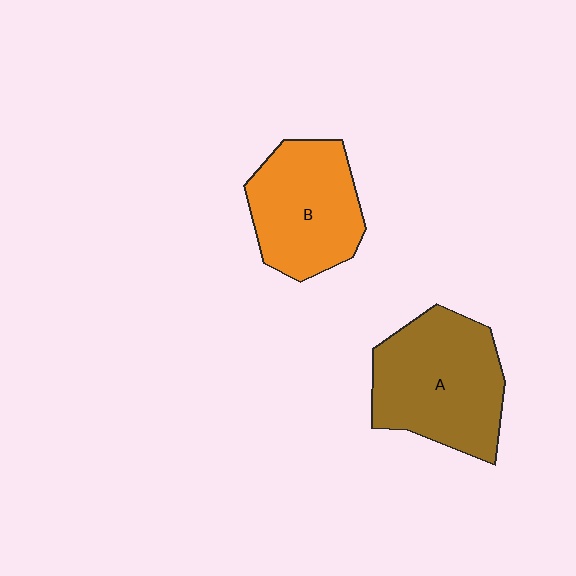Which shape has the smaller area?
Shape B (orange).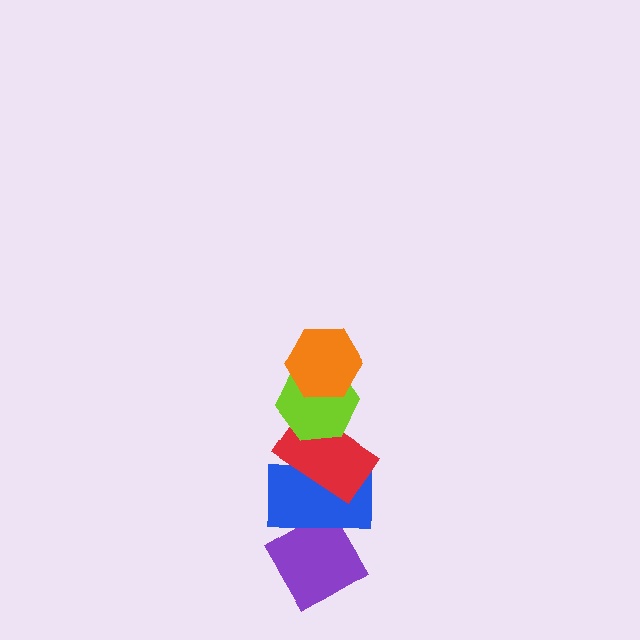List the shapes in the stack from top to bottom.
From top to bottom: the orange hexagon, the lime hexagon, the red rectangle, the blue rectangle, the purple diamond.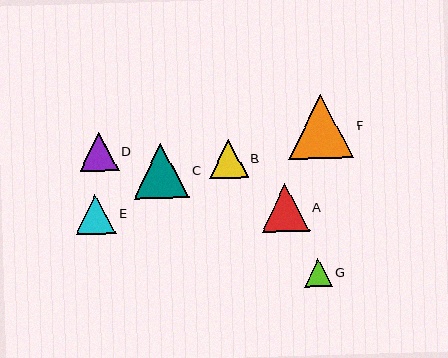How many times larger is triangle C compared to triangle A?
Triangle C is approximately 1.1 times the size of triangle A.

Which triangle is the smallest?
Triangle G is the smallest with a size of approximately 28 pixels.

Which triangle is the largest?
Triangle F is the largest with a size of approximately 65 pixels.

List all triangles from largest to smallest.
From largest to smallest: F, C, A, E, D, B, G.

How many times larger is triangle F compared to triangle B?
Triangle F is approximately 1.7 times the size of triangle B.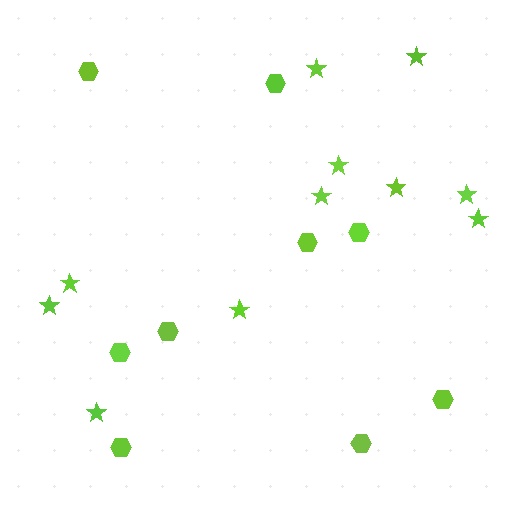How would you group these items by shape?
There are 2 groups: one group of hexagons (9) and one group of stars (11).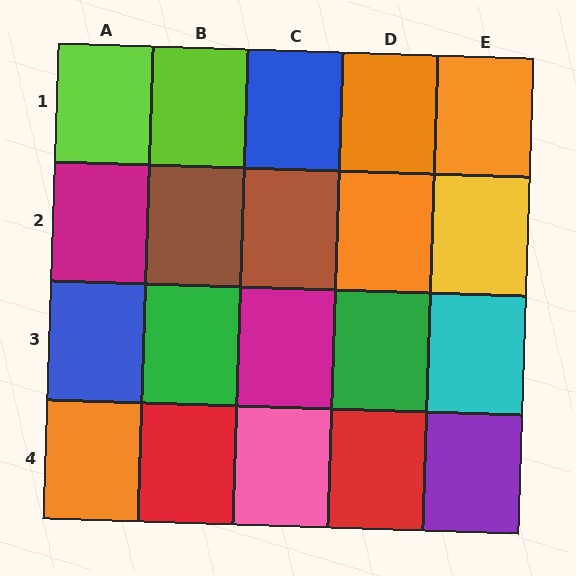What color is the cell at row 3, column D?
Green.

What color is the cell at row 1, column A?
Lime.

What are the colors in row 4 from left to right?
Orange, red, pink, red, purple.